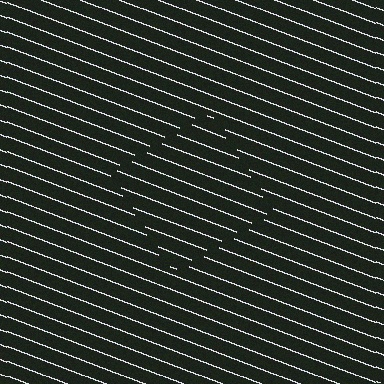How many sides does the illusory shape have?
4 sides — the line-ends trace a square.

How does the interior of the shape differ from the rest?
The interior of the shape contains the same grating, shifted by half a period — the contour is defined by the phase discontinuity where line-ends from the inner and outer gratings abut.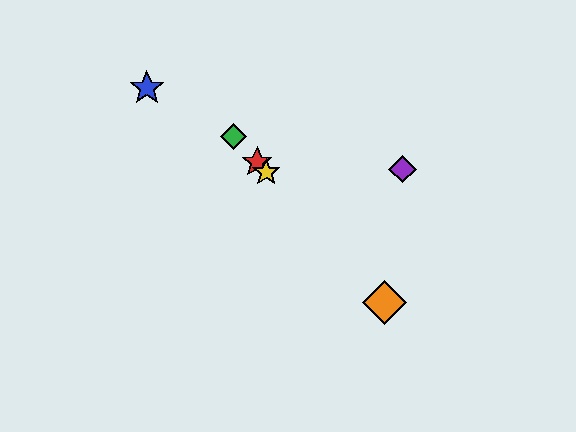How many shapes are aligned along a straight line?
4 shapes (the red star, the green diamond, the yellow star, the orange diamond) are aligned along a straight line.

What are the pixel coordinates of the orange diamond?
The orange diamond is at (384, 302).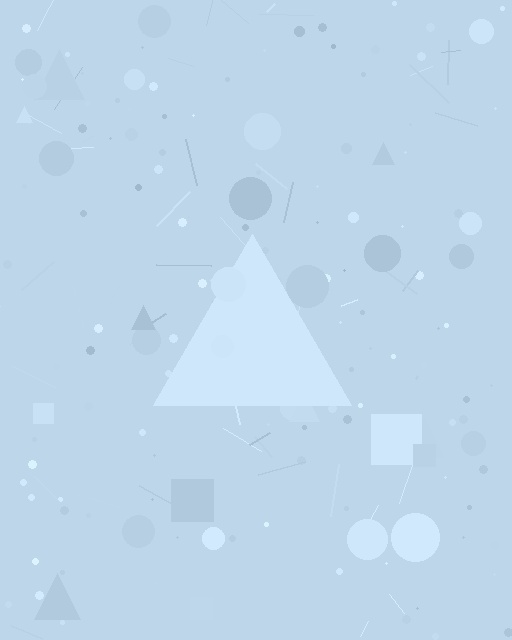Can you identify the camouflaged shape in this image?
The camouflaged shape is a triangle.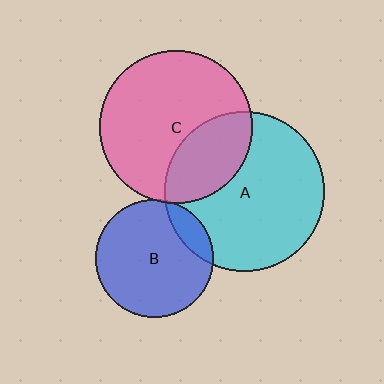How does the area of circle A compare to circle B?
Approximately 1.8 times.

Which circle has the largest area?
Circle A (cyan).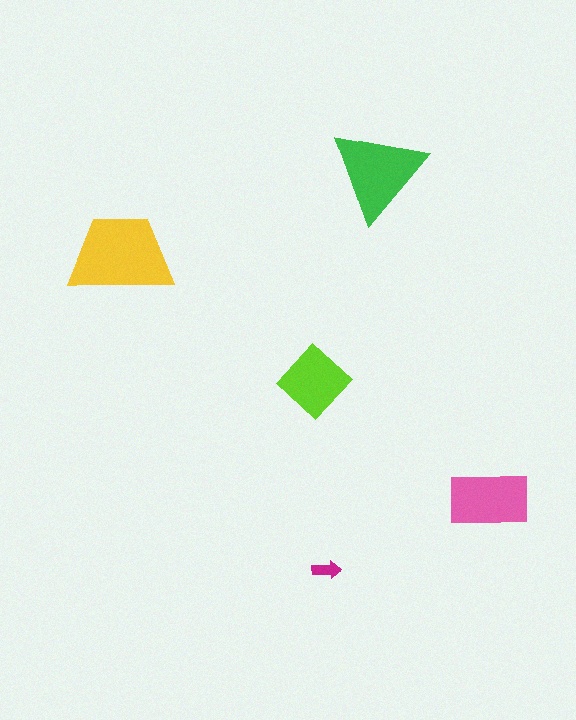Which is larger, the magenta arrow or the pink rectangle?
The pink rectangle.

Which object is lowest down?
The magenta arrow is bottommost.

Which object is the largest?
The yellow trapezoid.